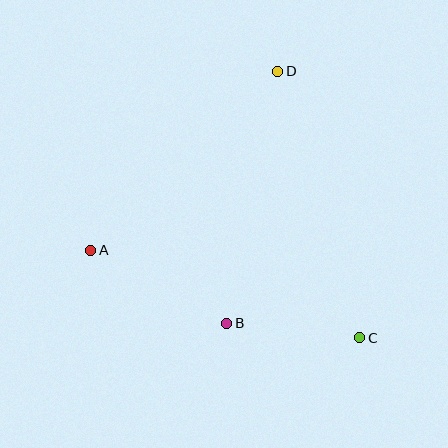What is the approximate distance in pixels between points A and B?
The distance between A and B is approximately 154 pixels.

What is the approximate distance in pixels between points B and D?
The distance between B and D is approximately 257 pixels.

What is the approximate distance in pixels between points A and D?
The distance between A and D is approximately 259 pixels.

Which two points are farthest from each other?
Points A and C are farthest from each other.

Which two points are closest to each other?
Points B and C are closest to each other.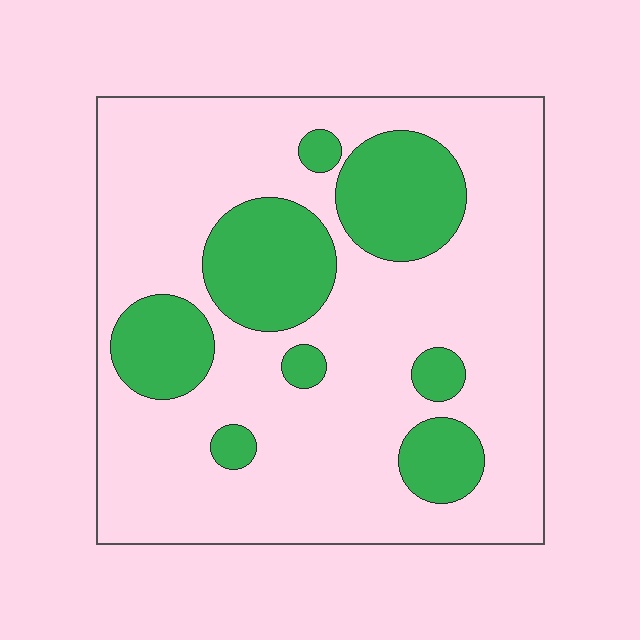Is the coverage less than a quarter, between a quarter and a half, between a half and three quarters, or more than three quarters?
Less than a quarter.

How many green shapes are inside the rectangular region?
8.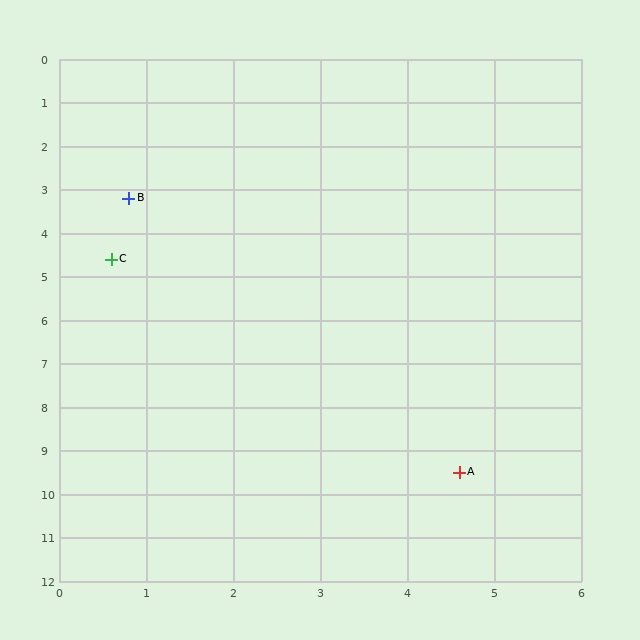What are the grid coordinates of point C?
Point C is at approximately (0.6, 4.6).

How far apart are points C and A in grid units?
Points C and A are about 6.3 grid units apart.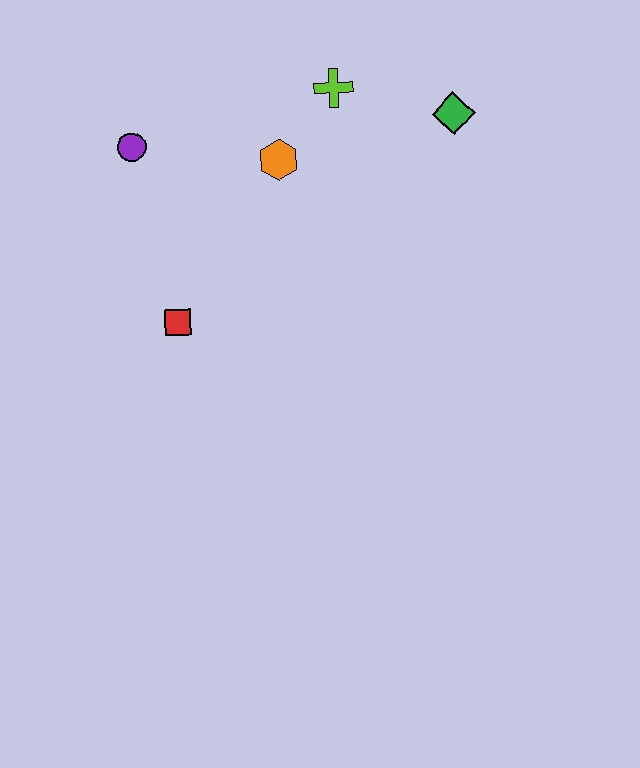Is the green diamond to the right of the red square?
Yes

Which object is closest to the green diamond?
The lime cross is closest to the green diamond.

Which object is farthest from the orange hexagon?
The red square is farthest from the orange hexagon.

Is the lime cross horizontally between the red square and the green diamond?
Yes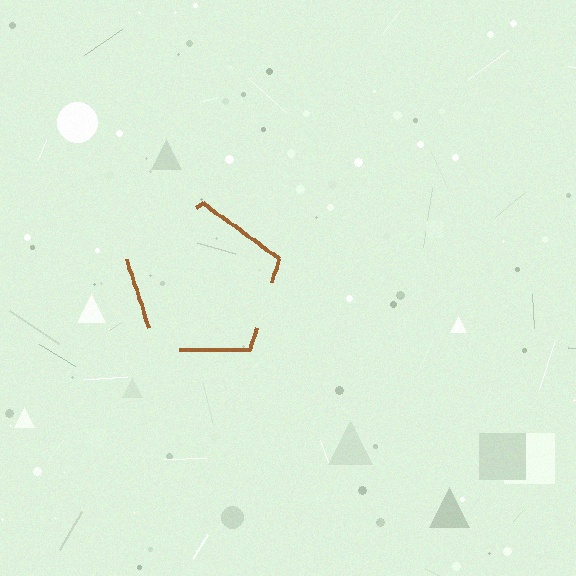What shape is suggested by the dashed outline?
The dashed outline suggests a pentagon.